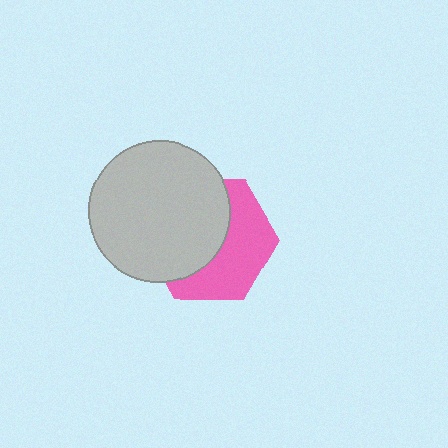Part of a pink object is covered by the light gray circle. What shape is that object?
It is a hexagon.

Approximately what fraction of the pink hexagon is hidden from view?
Roughly 53% of the pink hexagon is hidden behind the light gray circle.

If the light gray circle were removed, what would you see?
You would see the complete pink hexagon.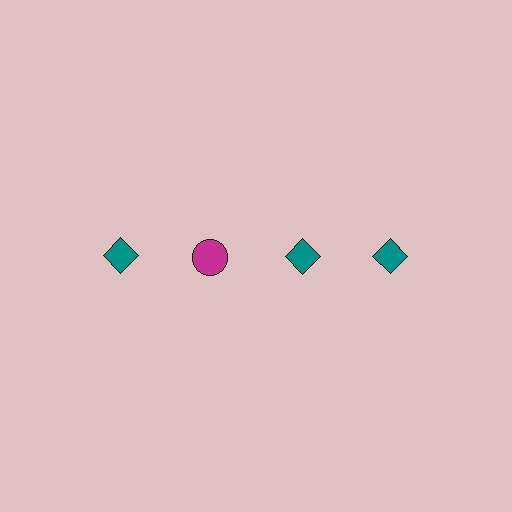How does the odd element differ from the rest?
It differs in both color (magenta instead of teal) and shape (circle instead of diamond).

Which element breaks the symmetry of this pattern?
The magenta circle in the top row, second from left column breaks the symmetry. All other shapes are teal diamonds.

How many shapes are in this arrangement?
There are 4 shapes arranged in a grid pattern.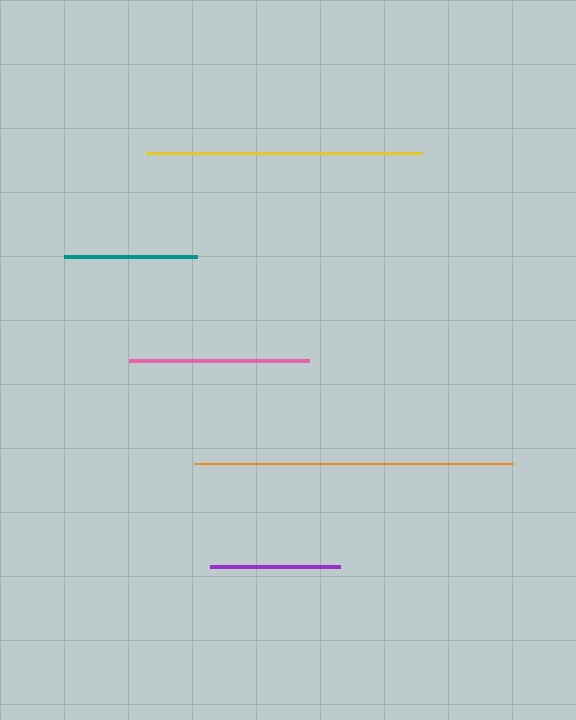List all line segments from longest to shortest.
From longest to shortest: orange, yellow, pink, teal, purple.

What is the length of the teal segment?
The teal segment is approximately 133 pixels long.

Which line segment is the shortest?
The purple line is the shortest at approximately 130 pixels.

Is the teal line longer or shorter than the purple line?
The teal line is longer than the purple line.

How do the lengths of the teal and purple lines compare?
The teal and purple lines are approximately the same length.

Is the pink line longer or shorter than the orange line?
The orange line is longer than the pink line.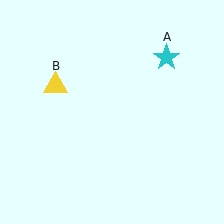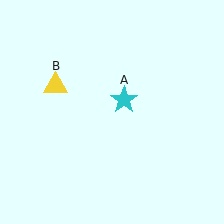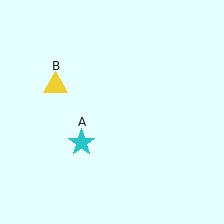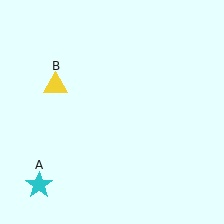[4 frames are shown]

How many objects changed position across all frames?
1 object changed position: cyan star (object A).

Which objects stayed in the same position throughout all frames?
Yellow triangle (object B) remained stationary.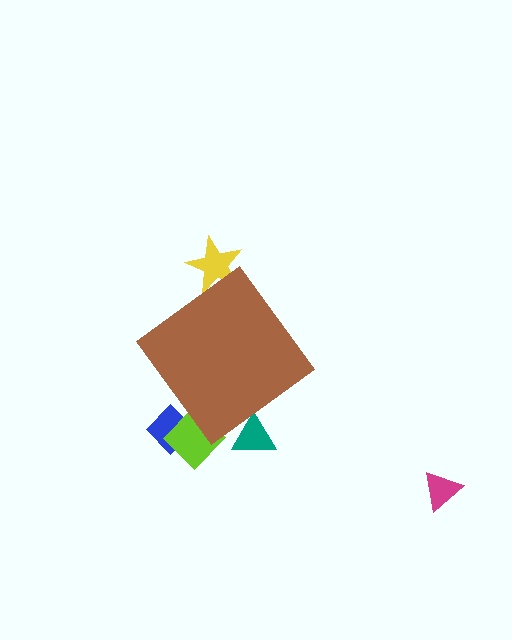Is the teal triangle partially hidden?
Yes, the teal triangle is partially hidden behind the brown diamond.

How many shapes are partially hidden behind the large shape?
4 shapes are partially hidden.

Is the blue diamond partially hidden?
Yes, the blue diamond is partially hidden behind the brown diamond.